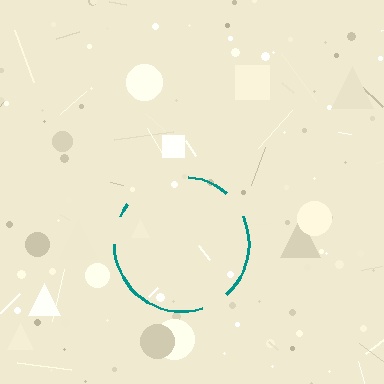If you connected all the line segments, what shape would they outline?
They would outline a circle.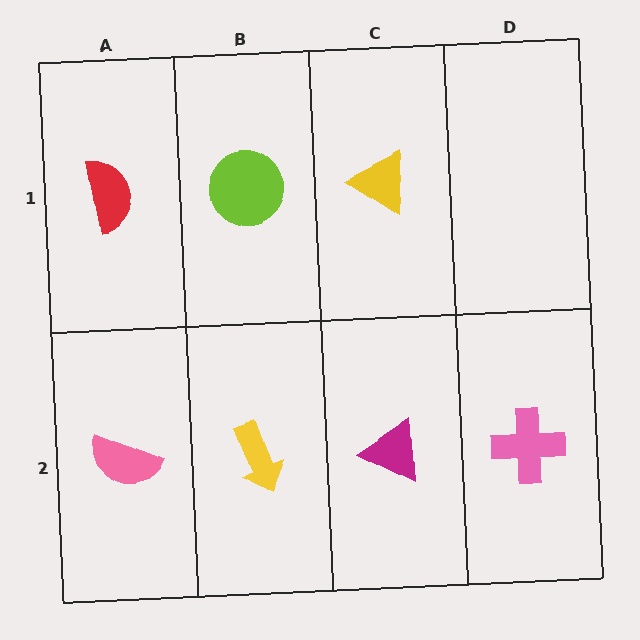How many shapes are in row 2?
4 shapes.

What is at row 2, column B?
A yellow arrow.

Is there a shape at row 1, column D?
No, that cell is empty.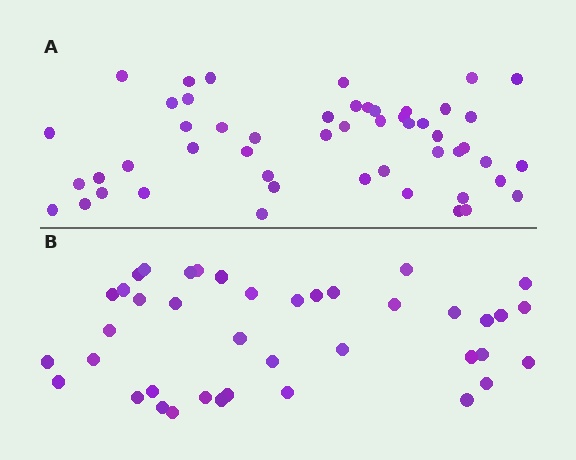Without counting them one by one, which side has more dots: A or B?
Region A (the top region) has more dots.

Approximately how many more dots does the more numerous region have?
Region A has roughly 12 or so more dots than region B.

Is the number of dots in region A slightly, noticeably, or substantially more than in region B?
Region A has noticeably more, but not dramatically so. The ratio is roughly 1.3 to 1.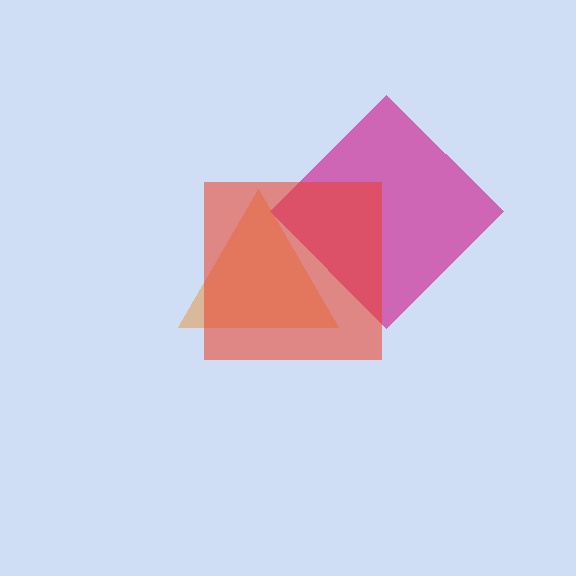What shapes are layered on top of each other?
The layered shapes are: a magenta diamond, an orange triangle, a red square.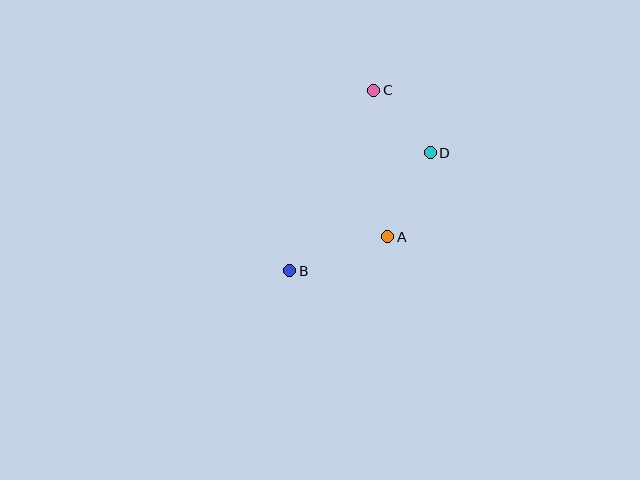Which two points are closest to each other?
Points C and D are closest to each other.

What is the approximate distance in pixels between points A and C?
The distance between A and C is approximately 147 pixels.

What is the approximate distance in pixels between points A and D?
The distance between A and D is approximately 94 pixels.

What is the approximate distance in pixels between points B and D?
The distance between B and D is approximately 183 pixels.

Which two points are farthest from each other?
Points B and C are farthest from each other.